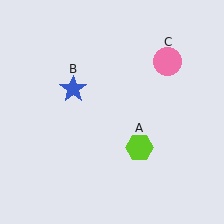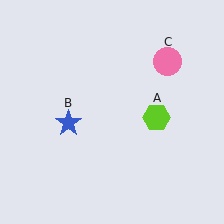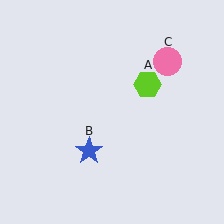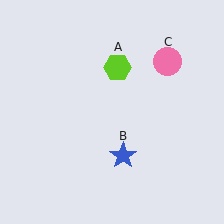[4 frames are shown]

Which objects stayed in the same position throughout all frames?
Pink circle (object C) remained stationary.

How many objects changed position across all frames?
2 objects changed position: lime hexagon (object A), blue star (object B).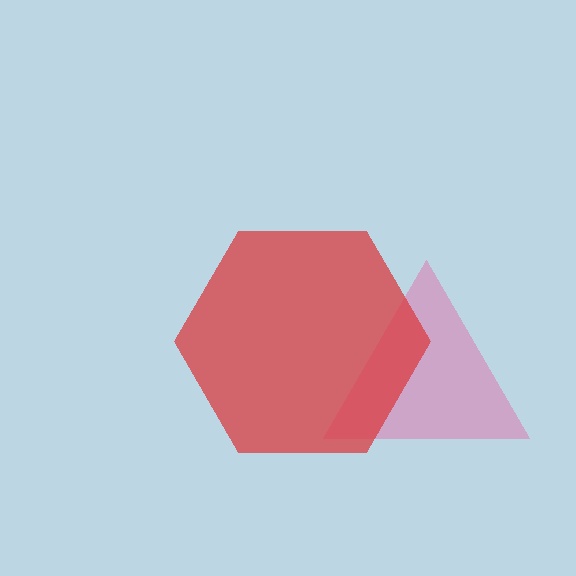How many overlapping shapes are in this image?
There are 2 overlapping shapes in the image.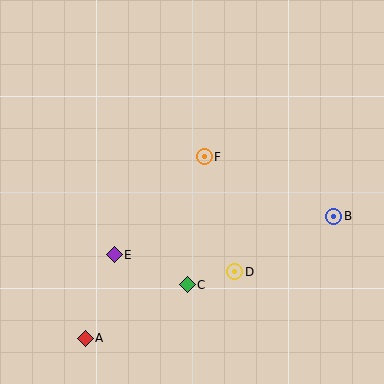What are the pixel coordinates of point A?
Point A is at (85, 338).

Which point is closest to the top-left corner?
Point F is closest to the top-left corner.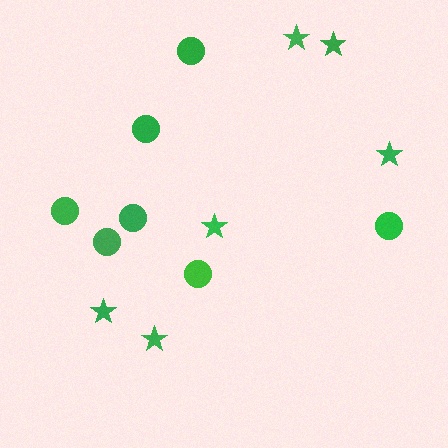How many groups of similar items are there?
There are 2 groups: one group of circles (7) and one group of stars (6).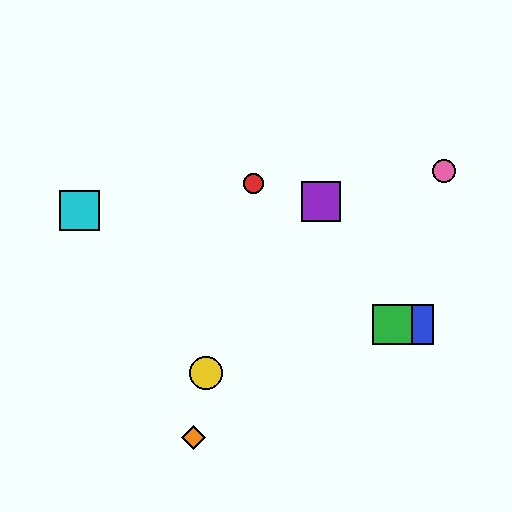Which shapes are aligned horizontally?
The blue square, the green square are aligned horizontally.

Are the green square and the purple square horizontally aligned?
No, the green square is at y≈325 and the purple square is at y≈202.